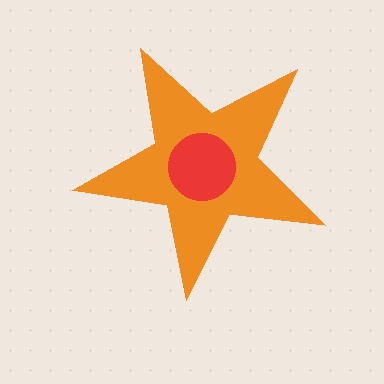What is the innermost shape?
The red circle.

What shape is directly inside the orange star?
The red circle.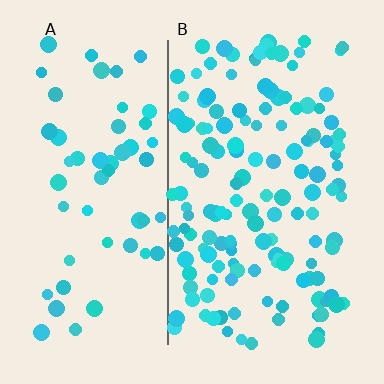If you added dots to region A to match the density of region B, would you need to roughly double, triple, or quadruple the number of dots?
Approximately triple.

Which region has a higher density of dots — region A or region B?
B (the right).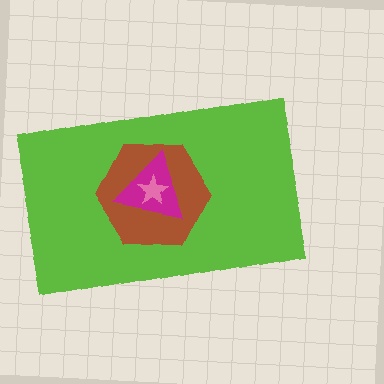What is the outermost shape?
The lime rectangle.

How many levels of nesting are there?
4.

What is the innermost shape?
The pink star.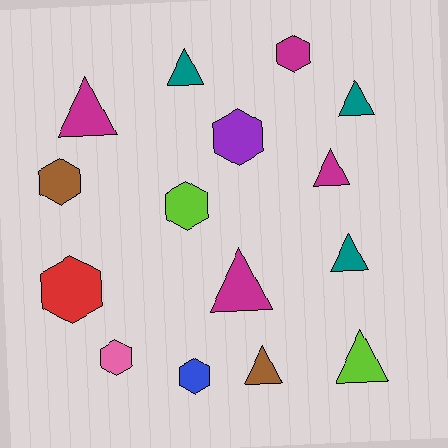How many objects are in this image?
There are 15 objects.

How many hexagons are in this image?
There are 7 hexagons.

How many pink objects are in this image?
There is 1 pink object.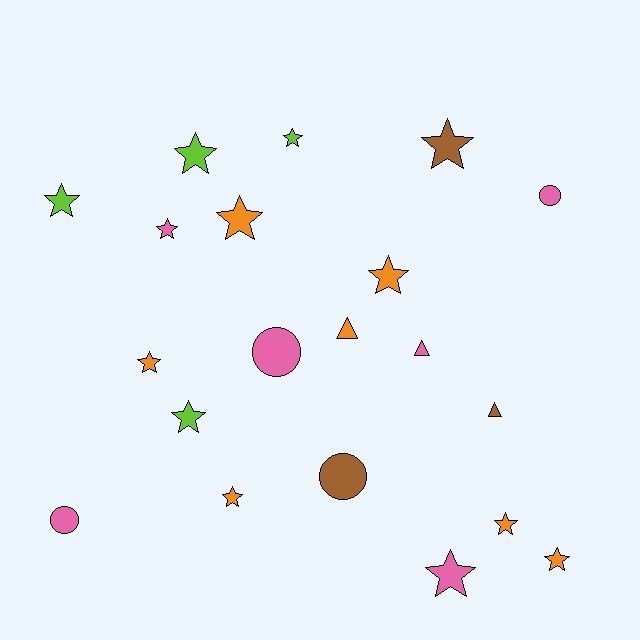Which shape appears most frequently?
Star, with 13 objects.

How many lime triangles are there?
There are no lime triangles.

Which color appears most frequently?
Orange, with 7 objects.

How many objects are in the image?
There are 20 objects.